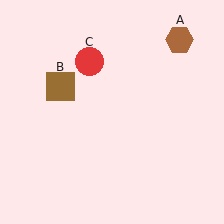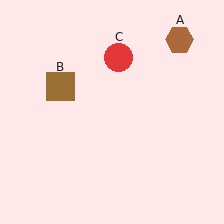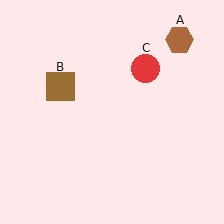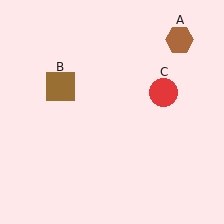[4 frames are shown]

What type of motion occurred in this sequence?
The red circle (object C) rotated clockwise around the center of the scene.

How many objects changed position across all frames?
1 object changed position: red circle (object C).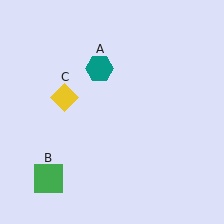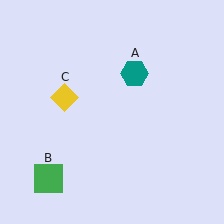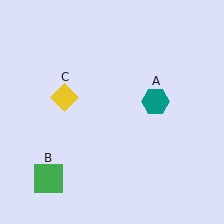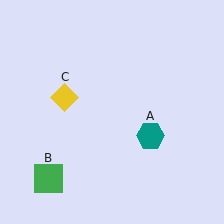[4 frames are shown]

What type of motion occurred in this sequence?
The teal hexagon (object A) rotated clockwise around the center of the scene.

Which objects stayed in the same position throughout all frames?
Green square (object B) and yellow diamond (object C) remained stationary.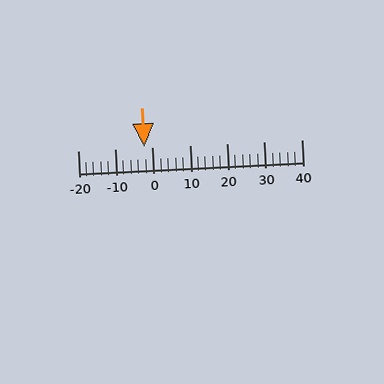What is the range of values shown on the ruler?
The ruler shows values from -20 to 40.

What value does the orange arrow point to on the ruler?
The orange arrow points to approximately -2.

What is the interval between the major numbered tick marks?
The major tick marks are spaced 10 units apart.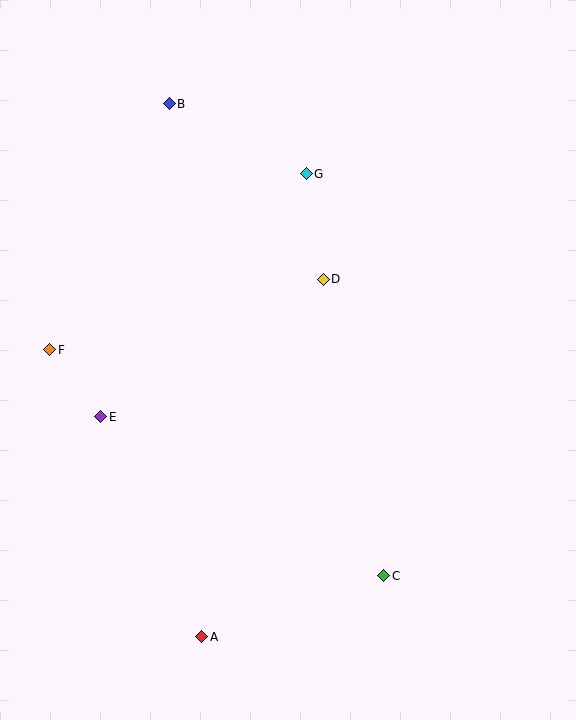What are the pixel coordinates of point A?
Point A is at (202, 637).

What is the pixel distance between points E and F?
The distance between E and F is 84 pixels.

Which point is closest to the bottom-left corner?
Point A is closest to the bottom-left corner.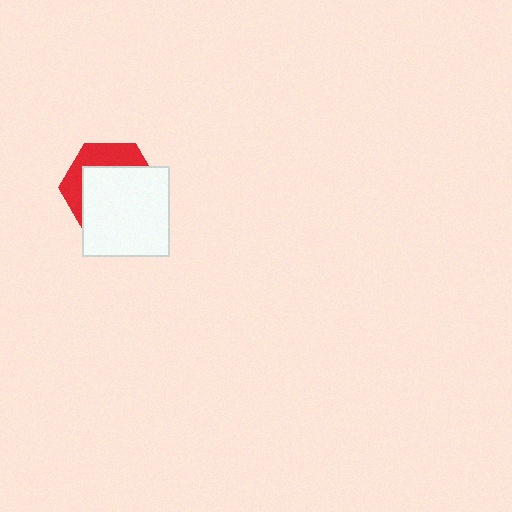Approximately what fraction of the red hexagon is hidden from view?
Roughly 67% of the red hexagon is hidden behind the white rectangle.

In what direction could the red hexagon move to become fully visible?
The red hexagon could move toward the upper-left. That would shift it out from behind the white rectangle entirely.